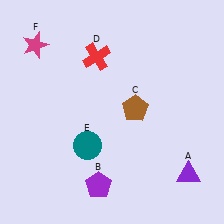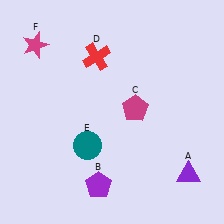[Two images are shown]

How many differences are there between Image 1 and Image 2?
There is 1 difference between the two images.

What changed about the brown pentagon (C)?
In Image 1, C is brown. In Image 2, it changed to magenta.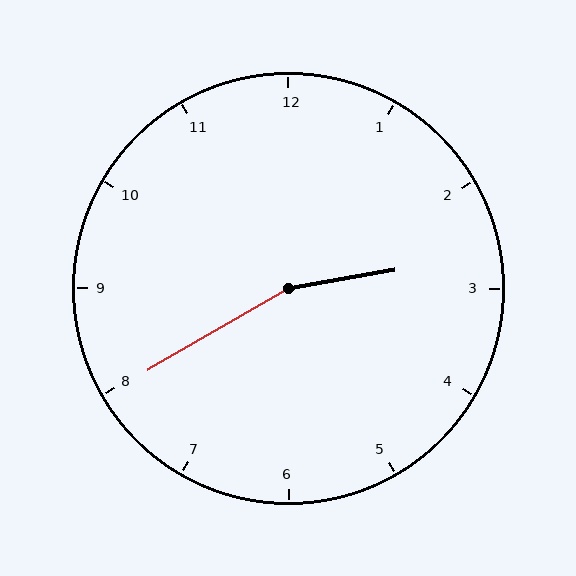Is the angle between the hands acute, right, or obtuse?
It is obtuse.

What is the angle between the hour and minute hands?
Approximately 160 degrees.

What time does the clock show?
2:40.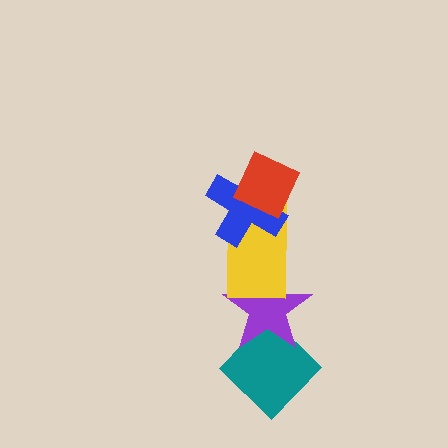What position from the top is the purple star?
The purple star is 4th from the top.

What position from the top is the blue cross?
The blue cross is 2nd from the top.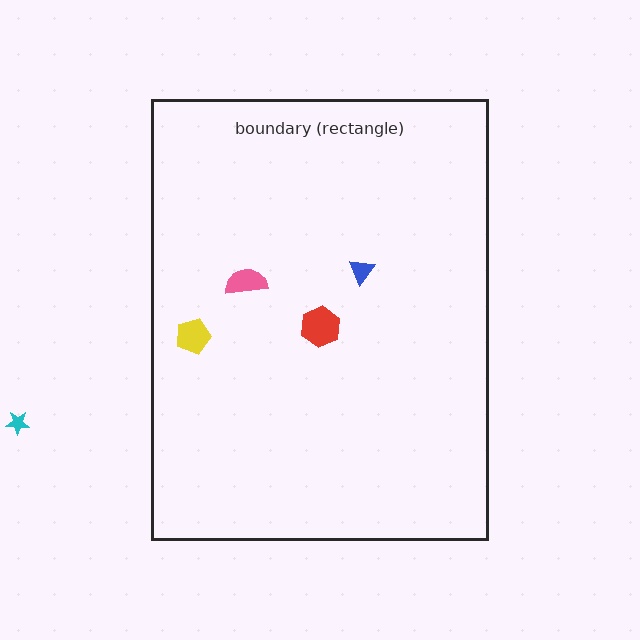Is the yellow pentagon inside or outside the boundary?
Inside.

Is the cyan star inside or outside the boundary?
Outside.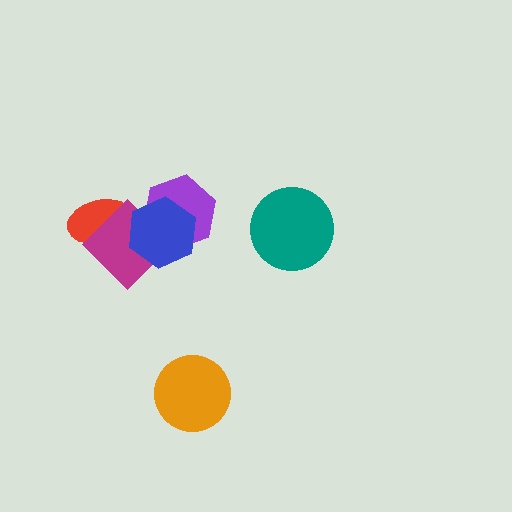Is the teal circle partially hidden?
No, no other shape covers it.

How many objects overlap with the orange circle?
0 objects overlap with the orange circle.